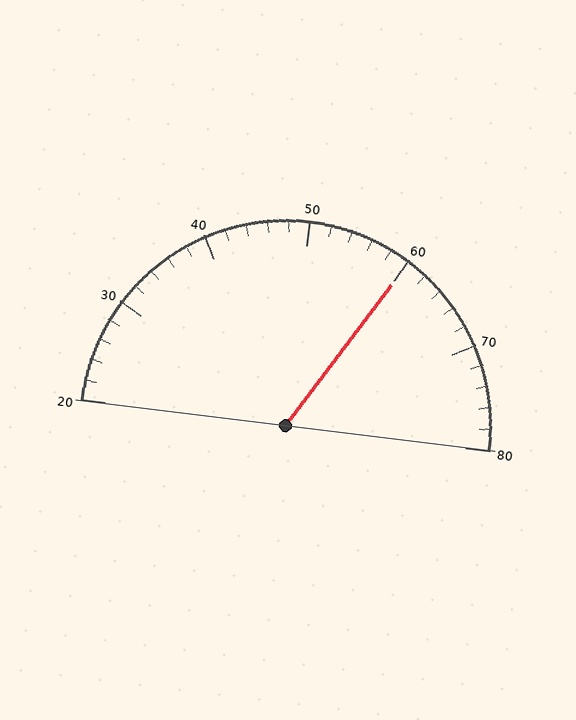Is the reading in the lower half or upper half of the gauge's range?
The reading is in the upper half of the range (20 to 80).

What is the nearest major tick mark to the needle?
The nearest major tick mark is 60.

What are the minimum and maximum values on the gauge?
The gauge ranges from 20 to 80.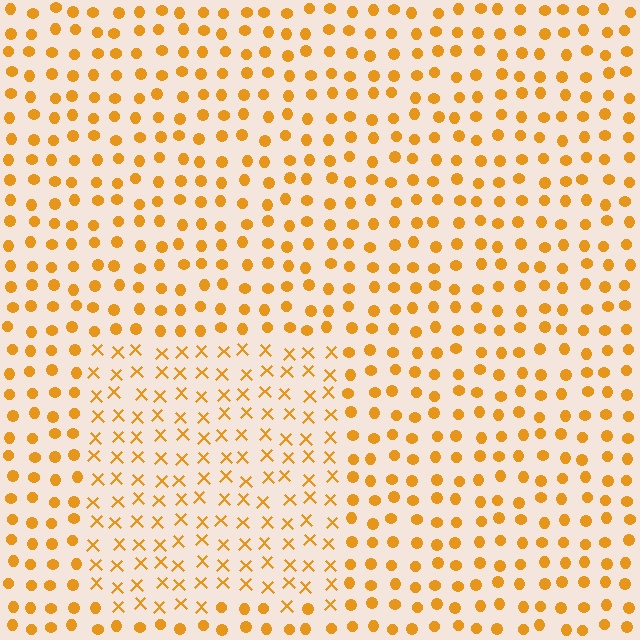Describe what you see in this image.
The image is filled with small orange elements arranged in a uniform grid. A rectangle-shaped region contains X marks, while the surrounding area contains circles. The boundary is defined purely by the change in element shape.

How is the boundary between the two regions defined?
The boundary is defined by a change in element shape: X marks inside vs. circles outside. All elements share the same color and spacing.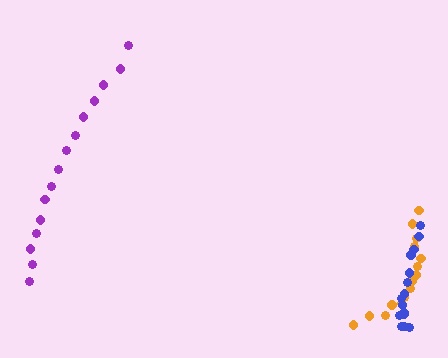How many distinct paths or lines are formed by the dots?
There are 3 distinct paths.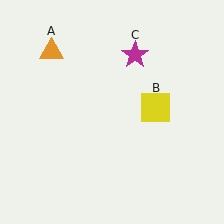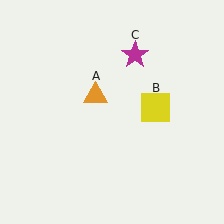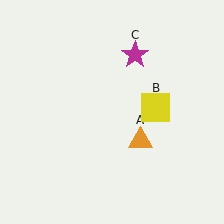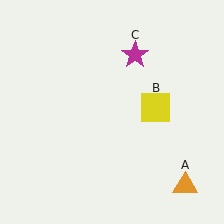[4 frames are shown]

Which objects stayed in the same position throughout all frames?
Yellow square (object B) and magenta star (object C) remained stationary.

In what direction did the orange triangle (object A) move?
The orange triangle (object A) moved down and to the right.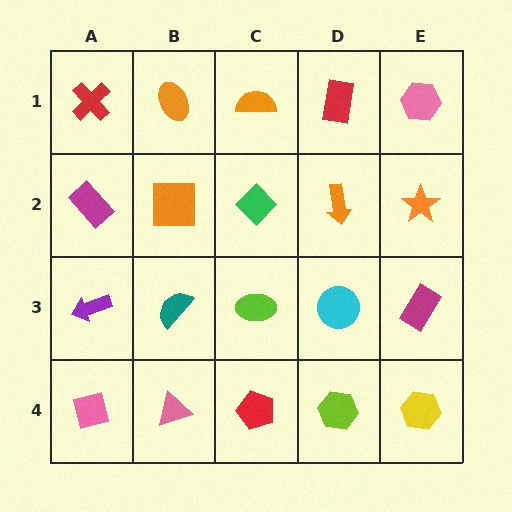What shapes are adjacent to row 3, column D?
An orange arrow (row 2, column D), a lime hexagon (row 4, column D), a lime ellipse (row 3, column C), a magenta rectangle (row 3, column E).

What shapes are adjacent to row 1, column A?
A magenta rectangle (row 2, column A), an orange ellipse (row 1, column B).